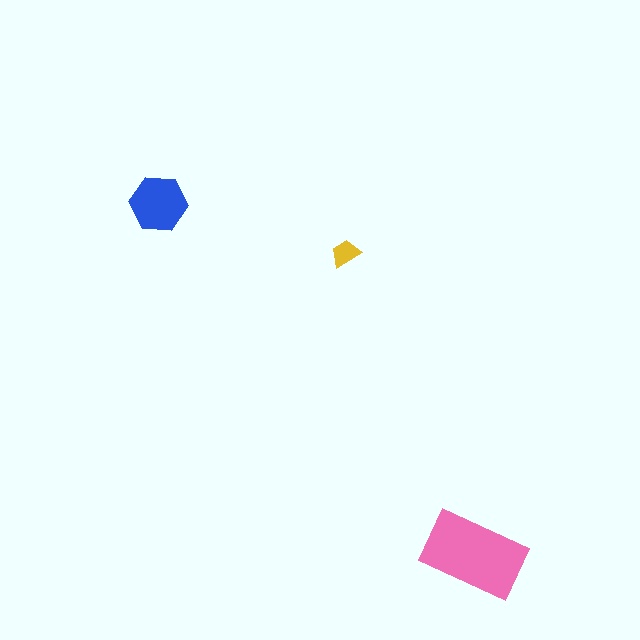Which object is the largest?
The pink rectangle.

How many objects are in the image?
There are 3 objects in the image.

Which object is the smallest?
The yellow trapezoid.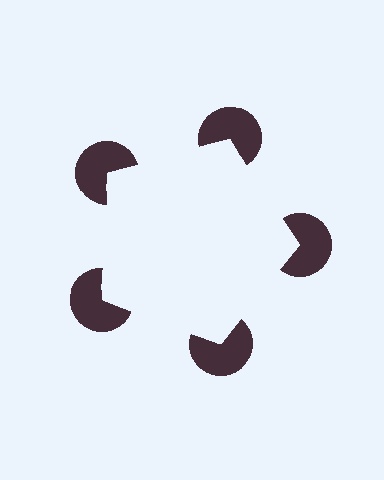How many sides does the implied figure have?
5 sides.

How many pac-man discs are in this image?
There are 5 — one at each vertex of the illusory pentagon.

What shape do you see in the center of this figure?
An illusory pentagon — its edges are inferred from the aligned wedge cuts in the pac-man discs, not physically drawn.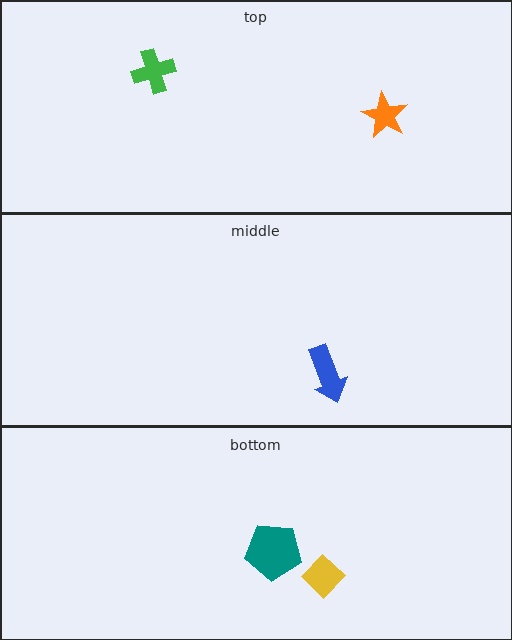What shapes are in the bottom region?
The teal pentagon, the yellow diamond.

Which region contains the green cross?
The top region.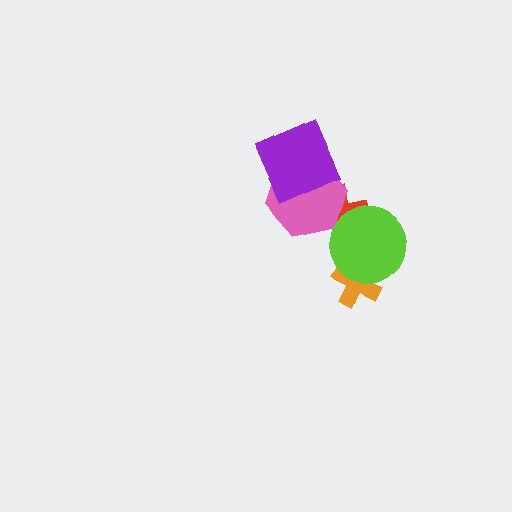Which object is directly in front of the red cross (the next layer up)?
The pink hexagon is directly in front of the red cross.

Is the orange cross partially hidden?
Yes, it is partially covered by another shape.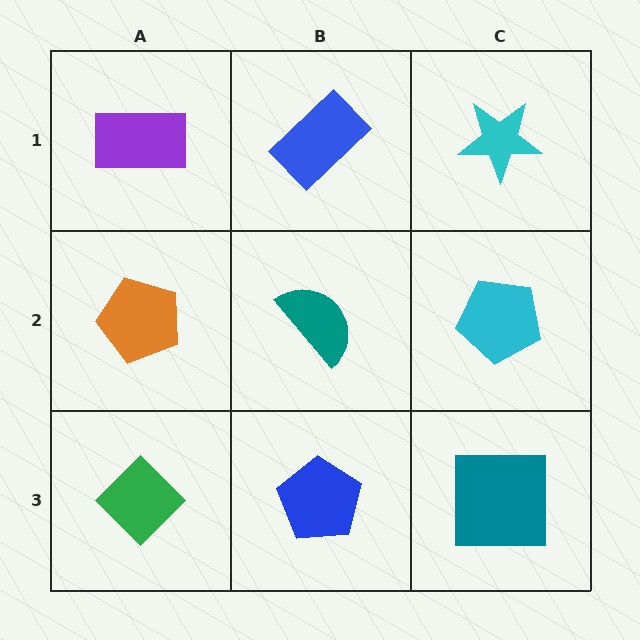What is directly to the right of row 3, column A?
A blue pentagon.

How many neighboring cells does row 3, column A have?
2.